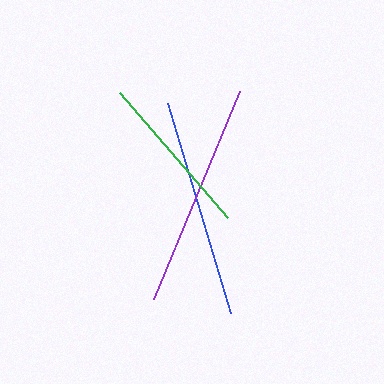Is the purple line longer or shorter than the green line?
The purple line is longer than the green line.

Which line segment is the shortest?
The green line is the shortest at approximately 166 pixels.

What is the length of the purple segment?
The purple segment is approximately 225 pixels long.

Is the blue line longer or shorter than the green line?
The blue line is longer than the green line.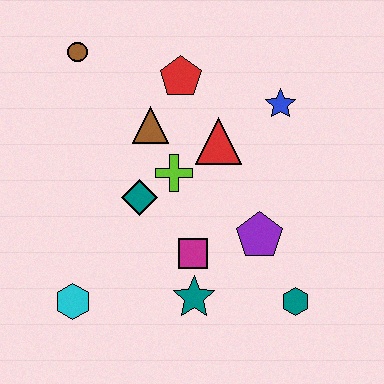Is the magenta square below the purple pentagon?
Yes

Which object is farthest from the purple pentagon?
The brown circle is farthest from the purple pentagon.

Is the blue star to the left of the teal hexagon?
Yes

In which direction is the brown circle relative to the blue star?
The brown circle is to the left of the blue star.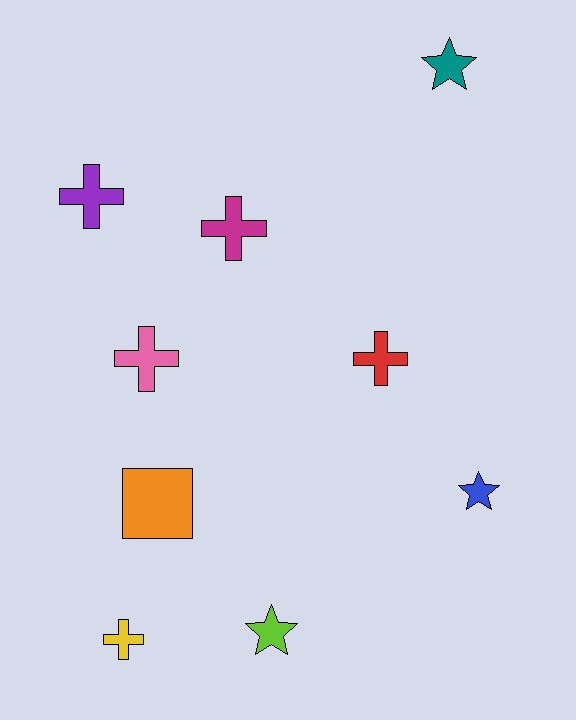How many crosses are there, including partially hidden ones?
There are 5 crosses.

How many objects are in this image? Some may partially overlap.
There are 9 objects.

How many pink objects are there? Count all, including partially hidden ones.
There is 1 pink object.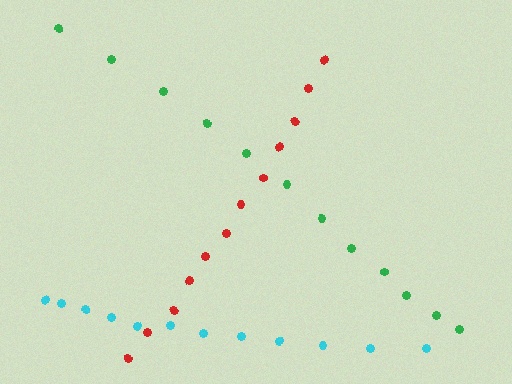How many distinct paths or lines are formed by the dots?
There are 3 distinct paths.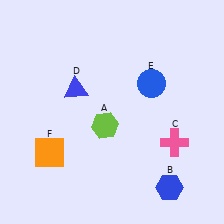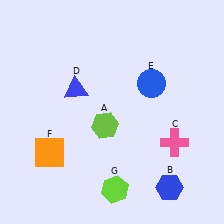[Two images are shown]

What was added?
A lime hexagon (G) was added in Image 2.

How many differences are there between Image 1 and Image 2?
There is 1 difference between the two images.